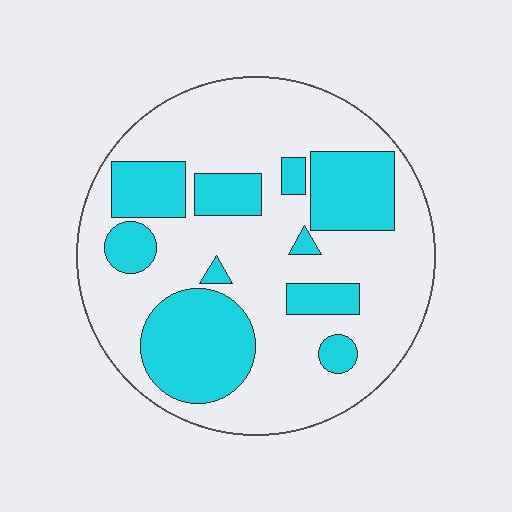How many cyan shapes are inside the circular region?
10.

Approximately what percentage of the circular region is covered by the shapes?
Approximately 30%.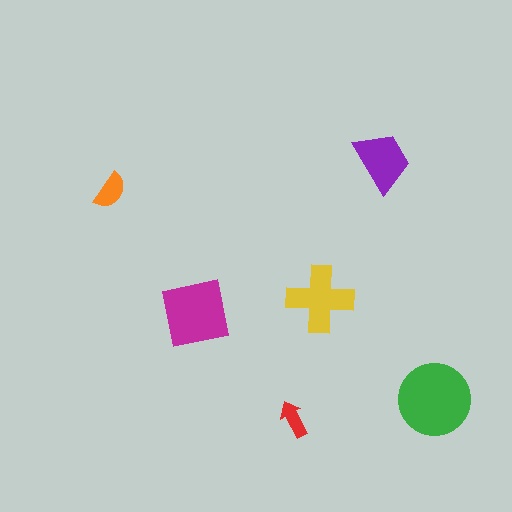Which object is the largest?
The green circle.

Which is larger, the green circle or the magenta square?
The green circle.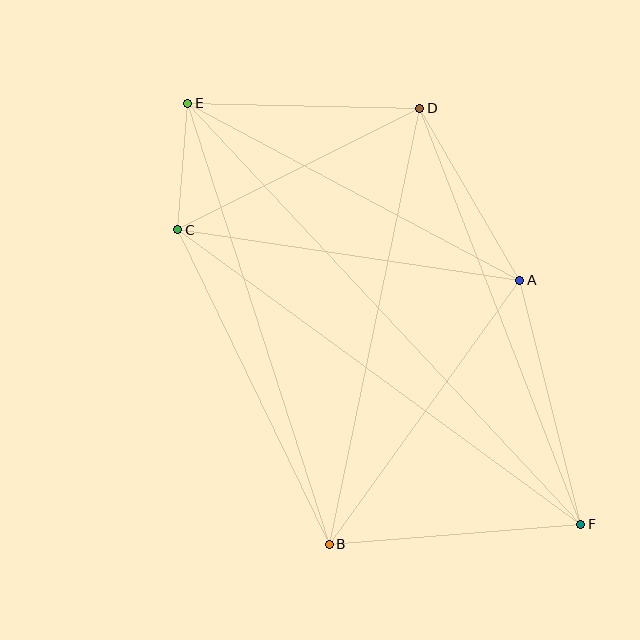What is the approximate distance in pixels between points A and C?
The distance between A and C is approximately 346 pixels.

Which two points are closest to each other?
Points C and E are closest to each other.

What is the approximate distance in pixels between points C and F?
The distance between C and F is approximately 499 pixels.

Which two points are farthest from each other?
Points E and F are farthest from each other.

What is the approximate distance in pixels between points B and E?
The distance between B and E is approximately 463 pixels.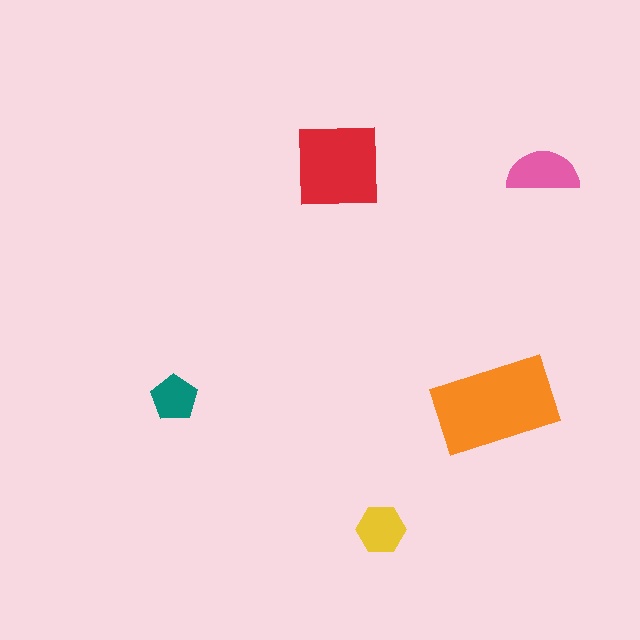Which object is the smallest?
The teal pentagon.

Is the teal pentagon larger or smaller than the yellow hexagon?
Smaller.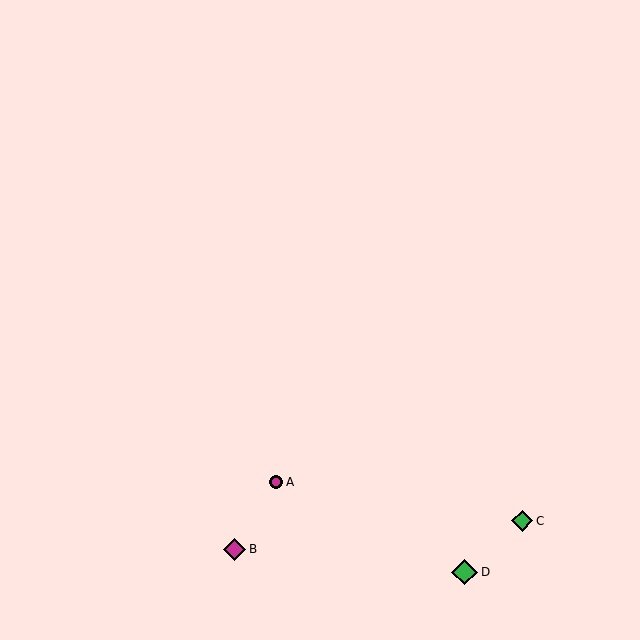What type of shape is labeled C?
Shape C is a green diamond.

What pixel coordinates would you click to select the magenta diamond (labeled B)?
Click at (234, 549) to select the magenta diamond B.